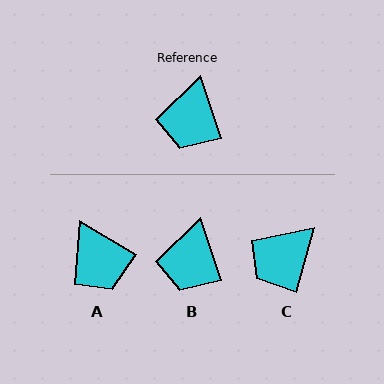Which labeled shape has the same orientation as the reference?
B.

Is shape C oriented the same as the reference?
No, it is off by about 33 degrees.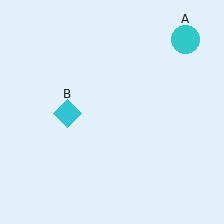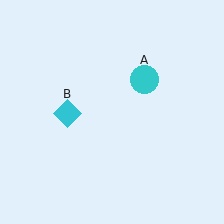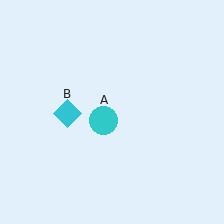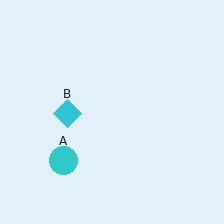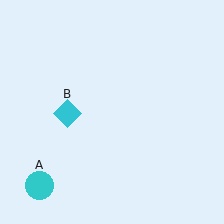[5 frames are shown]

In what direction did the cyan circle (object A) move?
The cyan circle (object A) moved down and to the left.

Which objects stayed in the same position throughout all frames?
Cyan diamond (object B) remained stationary.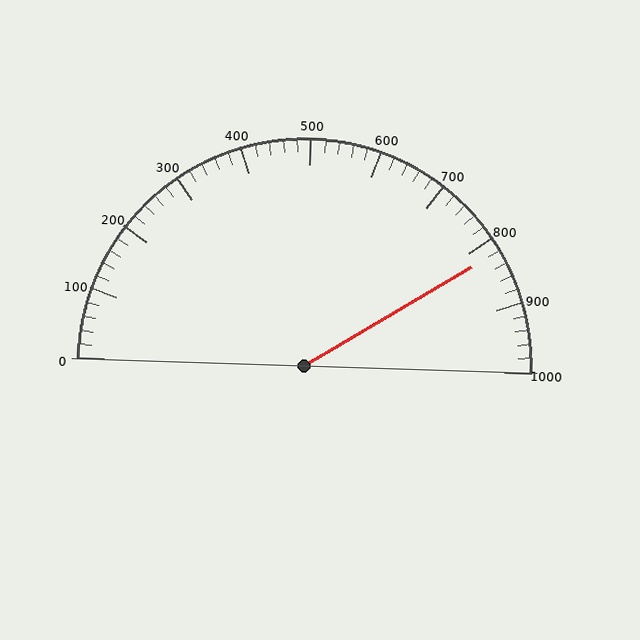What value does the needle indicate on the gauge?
The needle indicates approximately 820.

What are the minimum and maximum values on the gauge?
The gauge ranges from 0 to 1000.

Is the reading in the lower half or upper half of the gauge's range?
The reading is in the upper half of the range (0 to 1000).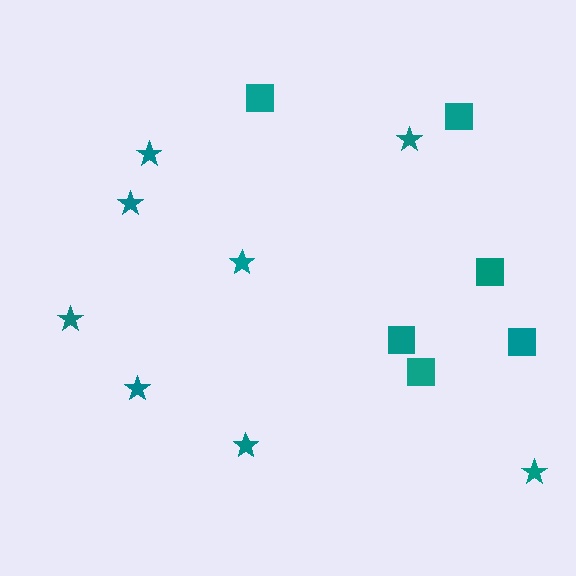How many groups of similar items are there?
There are 2 groups: one group of stars (8) and one group of squares (6).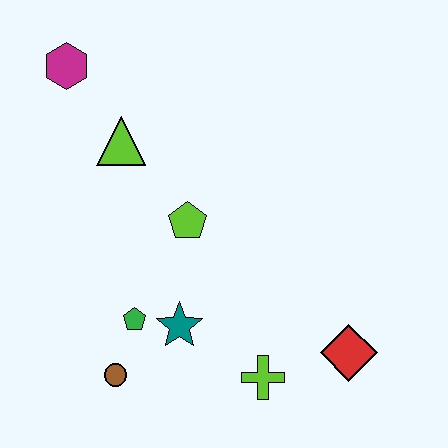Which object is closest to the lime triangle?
The magenta hexagon is closest to the lime triangle.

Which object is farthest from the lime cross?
The magenta hexagon is farthest from the lime cross.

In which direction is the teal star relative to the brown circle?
The teal star is to the right of the brown circle.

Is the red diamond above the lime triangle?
No